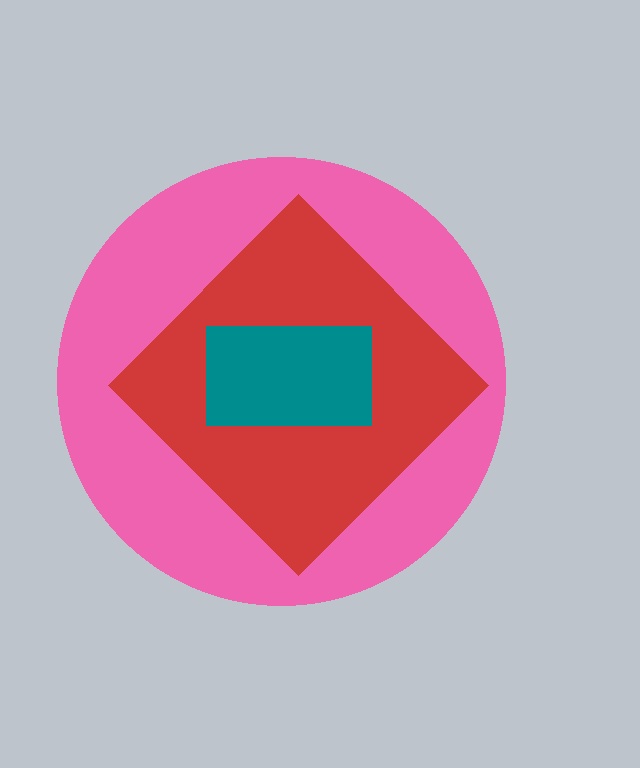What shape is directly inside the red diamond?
The teal rectangle.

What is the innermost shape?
The teal rectangle.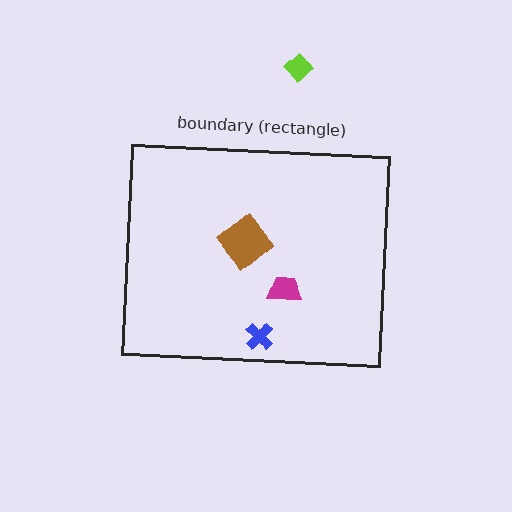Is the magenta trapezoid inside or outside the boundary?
Inside.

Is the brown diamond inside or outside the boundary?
Inside.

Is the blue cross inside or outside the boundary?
Inside.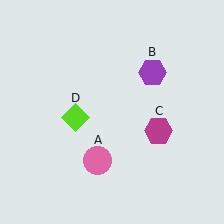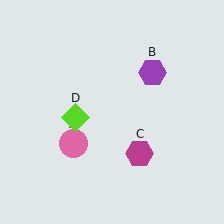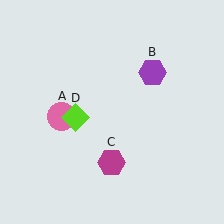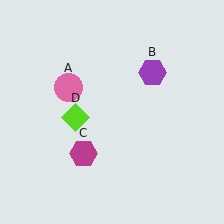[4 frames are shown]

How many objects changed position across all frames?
2 objects changed position: pink circle (object A), magenta hexagon (object C).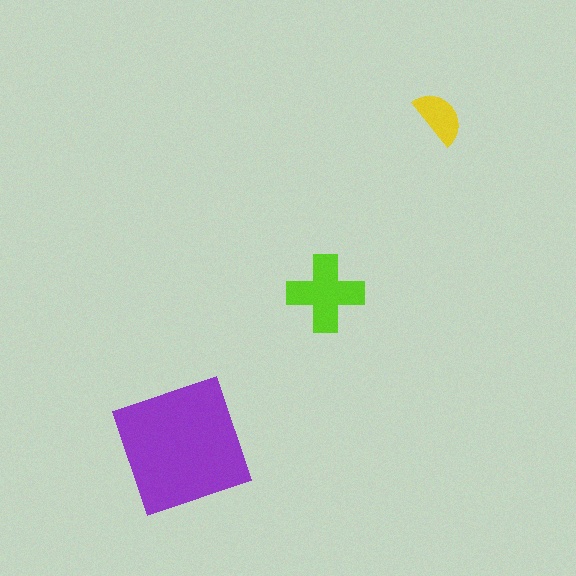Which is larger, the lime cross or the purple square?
The purple square.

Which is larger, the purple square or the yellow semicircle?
The purple square.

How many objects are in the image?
There are 3 objects in the image.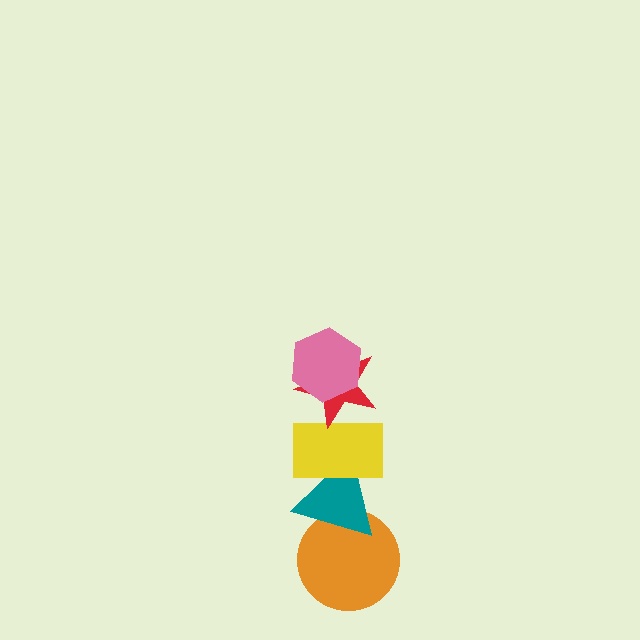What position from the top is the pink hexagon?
The pink hexagon is 1st from the top.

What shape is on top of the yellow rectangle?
The red star is on top of the yellow rectangle.